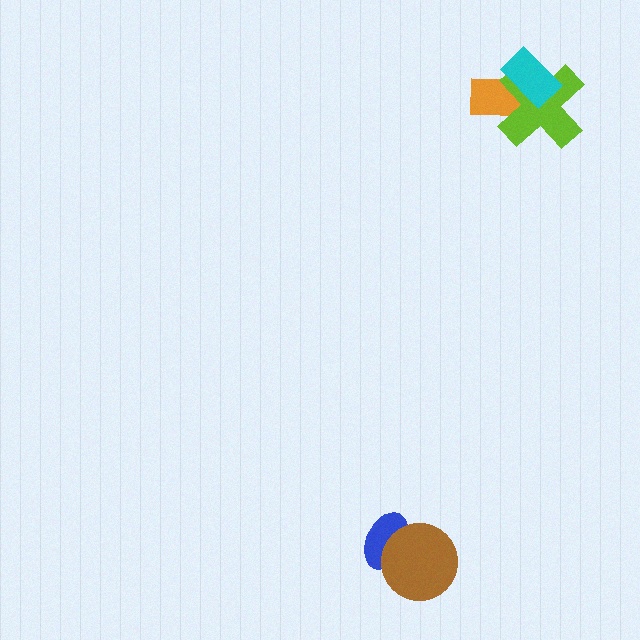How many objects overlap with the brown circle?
1 object overlaps with the brown circle.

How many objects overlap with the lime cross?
2 objects overlap with the lime cross.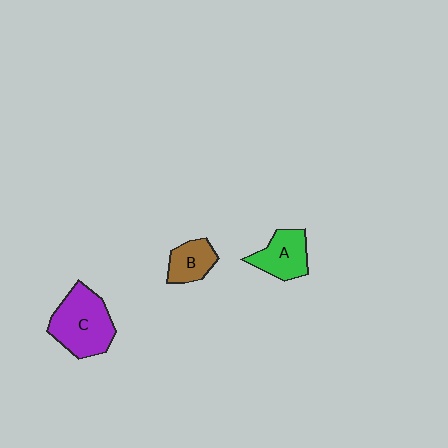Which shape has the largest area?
Shape C (purple).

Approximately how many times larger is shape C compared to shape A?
Approximately 1.6 times.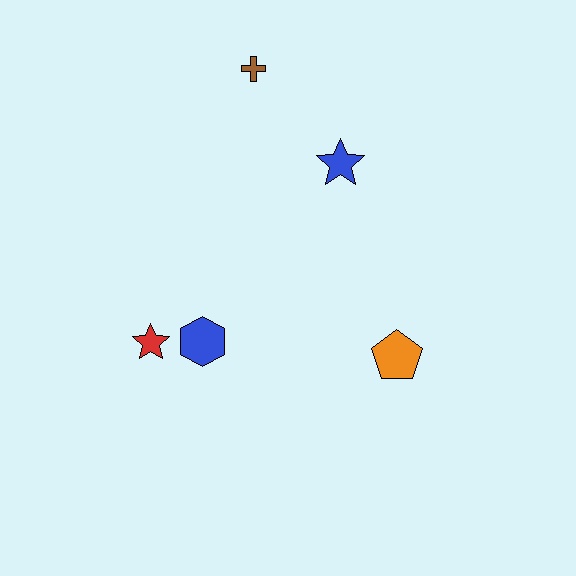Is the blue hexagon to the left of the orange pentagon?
Yes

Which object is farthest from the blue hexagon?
The brown cross is farthest from the blue hexagon.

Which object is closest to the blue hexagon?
The red star is closest to the blue hexagon.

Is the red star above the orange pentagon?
Yes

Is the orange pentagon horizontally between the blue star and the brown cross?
No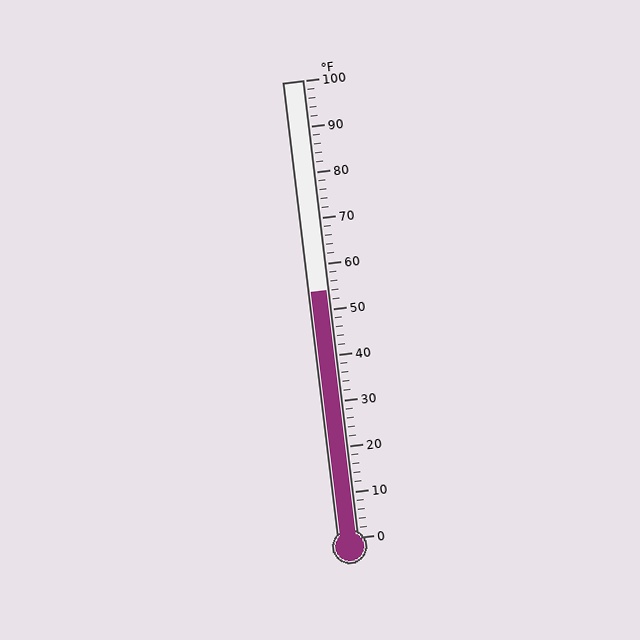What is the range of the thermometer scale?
The thermometer scale ranges from 0°F to 100°F.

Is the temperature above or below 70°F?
The temperature is below 70°F.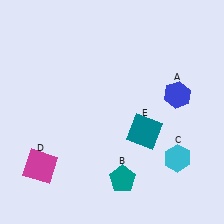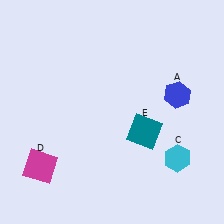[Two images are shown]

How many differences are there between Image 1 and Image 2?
There is 1 difference between the two images.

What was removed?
The teal pentagon (B) was removed in Image 2.